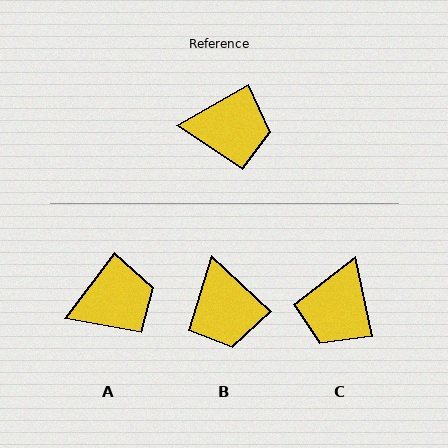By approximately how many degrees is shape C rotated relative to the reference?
Approximately 108 degrees clockwise.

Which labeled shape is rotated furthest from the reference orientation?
C, about 108 degrees away.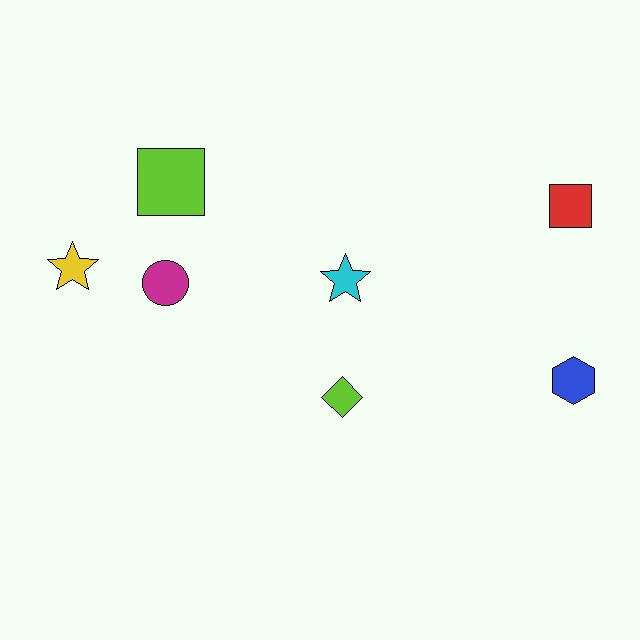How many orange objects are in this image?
There are no orange objects.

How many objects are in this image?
There are 7 objects.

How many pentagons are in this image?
There are no pentagons.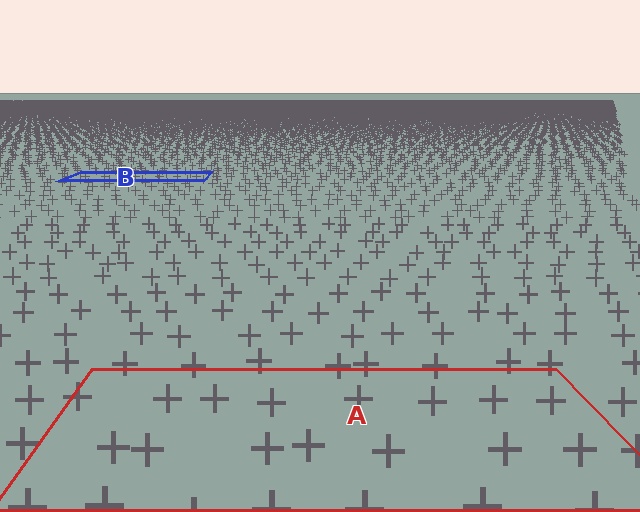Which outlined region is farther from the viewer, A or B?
Region B is farther from the viewer — the texture elements inside it appear smaller and more densely packed.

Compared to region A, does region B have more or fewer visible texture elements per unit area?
Region B has more texture elements per unit area — they are packed more densely because it is farther away.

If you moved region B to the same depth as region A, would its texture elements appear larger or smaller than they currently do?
They would appear larger. At a closer depth, the same texture elements are projected at a bigger on-screen size.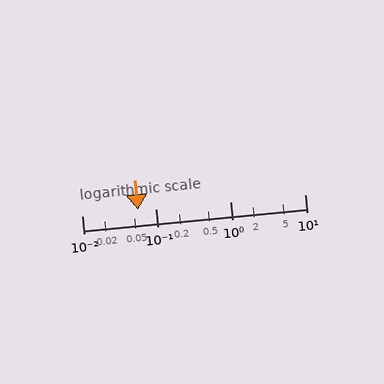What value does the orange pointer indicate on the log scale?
The pointer indicates approximately 0.057.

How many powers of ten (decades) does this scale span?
The scale spans 3 decades, from 0.01 to 10.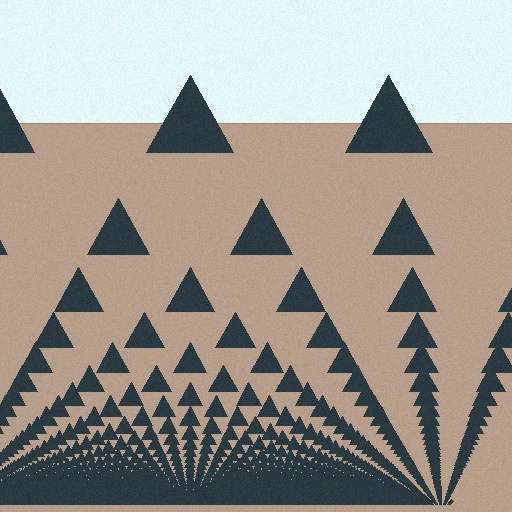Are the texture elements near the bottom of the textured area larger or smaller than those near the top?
Smaller. The gradient is inverted — elements near the bottom are smaller and denser.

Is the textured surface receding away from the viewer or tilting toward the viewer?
The surface appears to tilt toward the viewer. Texture elements get larger and sparser toward the top.